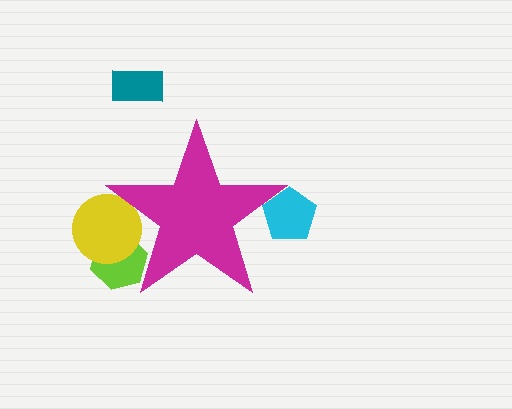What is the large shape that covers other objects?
A magenta star.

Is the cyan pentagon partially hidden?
Yes, the cyan pentagon is partially hidden behind the magenta star.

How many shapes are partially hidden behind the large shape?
3 shapes are partially hidden.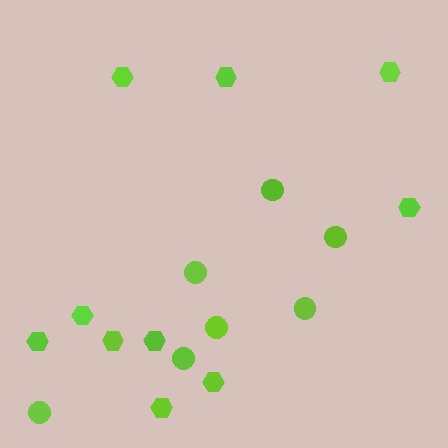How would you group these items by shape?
There are 2 groups: one group of circles (7) and one group of hexagons (10).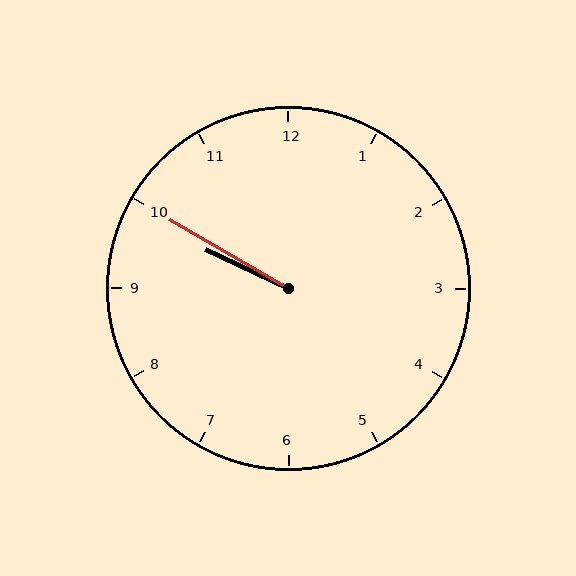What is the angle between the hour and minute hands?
Approximately 5 degrees.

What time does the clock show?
9:50.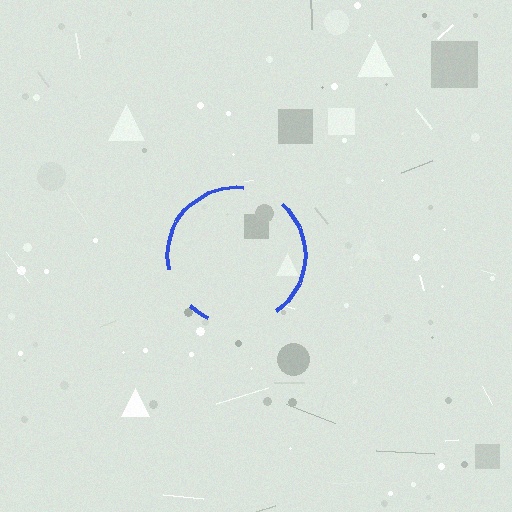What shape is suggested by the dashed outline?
The dashed outline suggests a circle.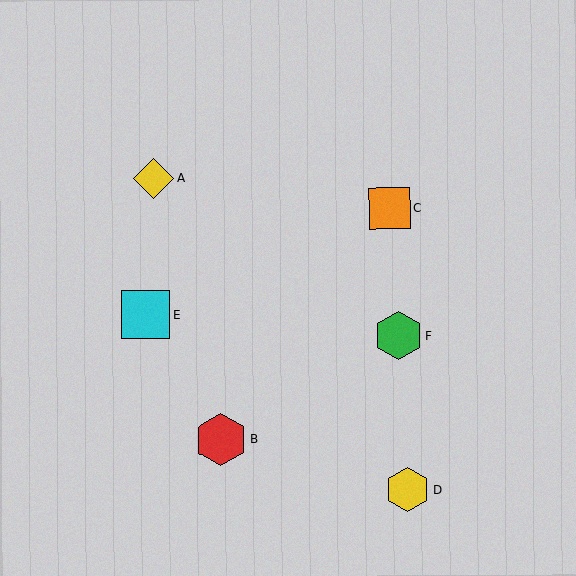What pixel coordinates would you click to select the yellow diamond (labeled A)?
Click at (154, 178) to select the yellow diamond A.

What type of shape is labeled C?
Shape C is an orange square.